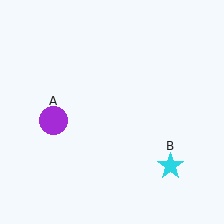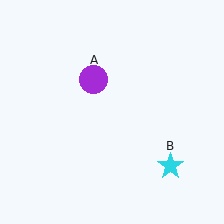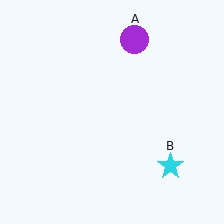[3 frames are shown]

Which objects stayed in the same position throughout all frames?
Cyan star (object B) remained stationary.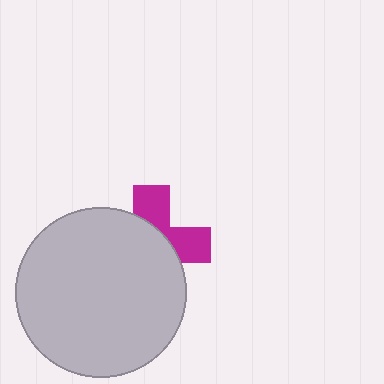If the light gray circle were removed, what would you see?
You would see the complete magenta cross.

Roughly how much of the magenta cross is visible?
A small part of it is visible (roughly 38%).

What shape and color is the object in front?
The object in front is a light gray circle.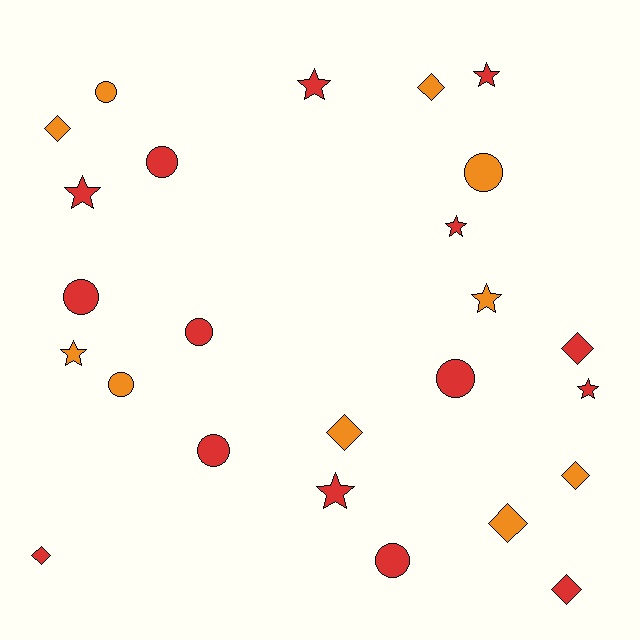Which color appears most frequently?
Red, with 15 objects.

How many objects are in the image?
There are 25 objects.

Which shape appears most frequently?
Circle, with 9 objects.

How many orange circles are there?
There are 3 orange circles.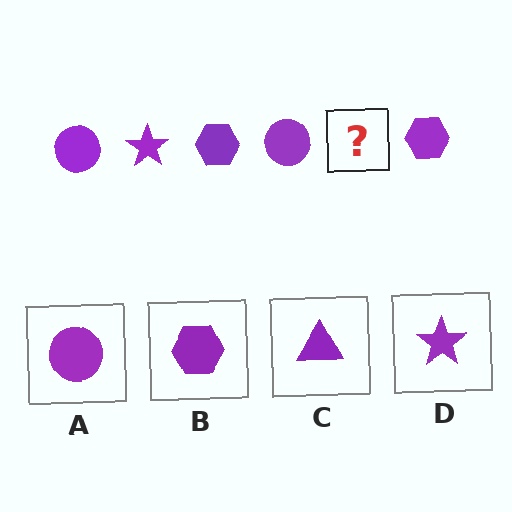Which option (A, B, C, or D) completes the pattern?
D.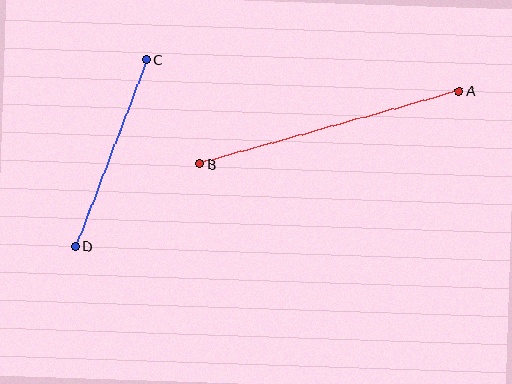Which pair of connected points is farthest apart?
Points A and B are farthest apart.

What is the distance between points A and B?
The distance is approximately 269 pixels.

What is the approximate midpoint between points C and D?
The midpoint is at approximately (111, 153) pixels.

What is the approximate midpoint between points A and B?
The midpoint is at approximately (329, 127) pixels.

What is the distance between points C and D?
The distance is approximately 200 pixels.